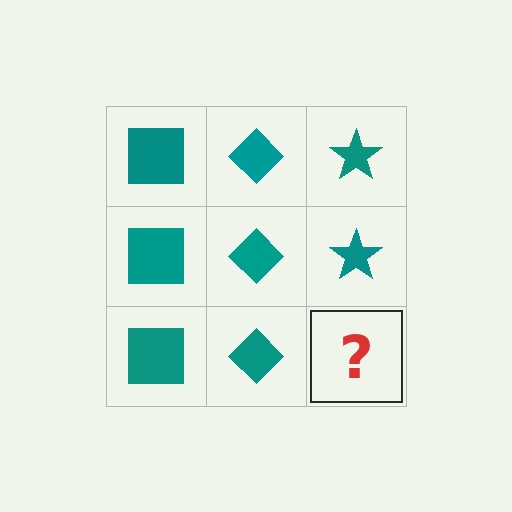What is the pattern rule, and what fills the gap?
The rule is that each column has a consistent shape. The gap should be filled with a teal star.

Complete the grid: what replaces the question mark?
The question mark should be replaced with a teal star.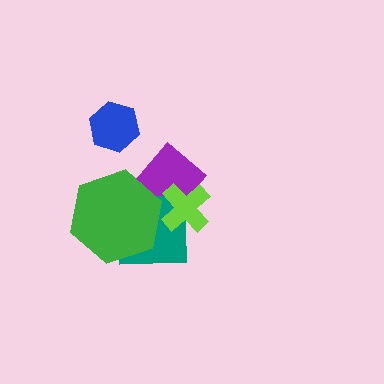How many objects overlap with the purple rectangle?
3 objects overlap with the purple rectangle.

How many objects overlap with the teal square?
3 objects overlap with the teal square.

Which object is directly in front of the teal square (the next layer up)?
The lime cross is directly in front of the teal square.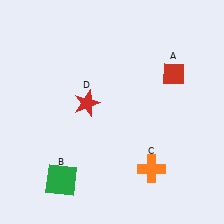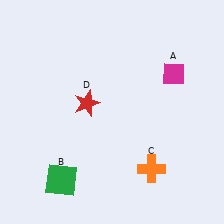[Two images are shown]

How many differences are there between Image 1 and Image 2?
There is 1 difference between the two images.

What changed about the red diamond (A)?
In Image 1, A is red. In Image 2, it changed to magenta.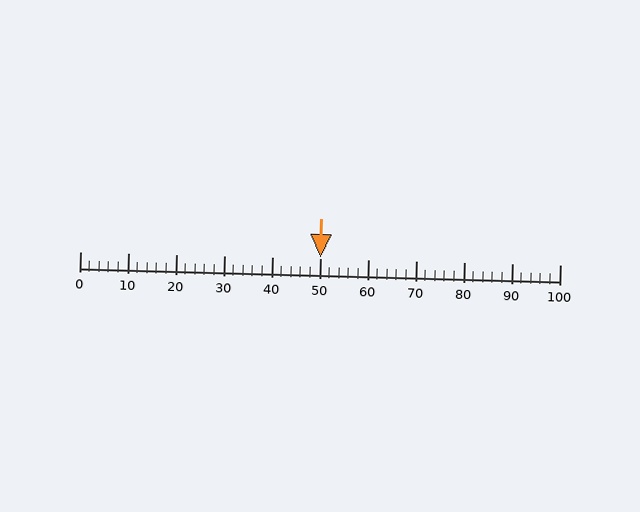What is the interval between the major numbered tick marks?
The major tick marks are spaced 10 units apart.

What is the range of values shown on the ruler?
The ruler shows values from 0 to 100.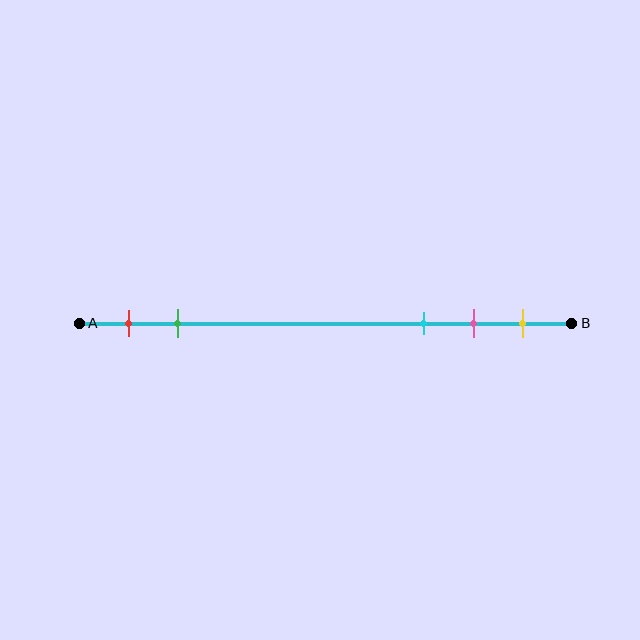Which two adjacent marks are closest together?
The pink and yellow marks are the closest adjacent pair.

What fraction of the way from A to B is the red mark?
The red mark is approximately 10% (0.1) of the way from A to B.